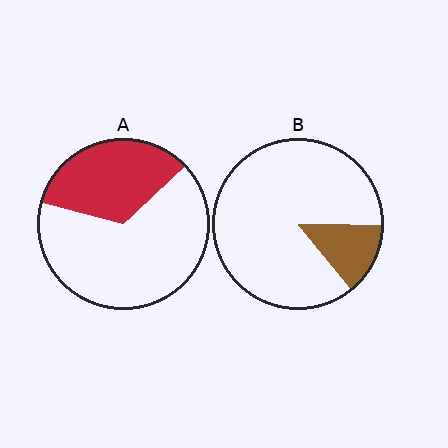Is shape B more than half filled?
No.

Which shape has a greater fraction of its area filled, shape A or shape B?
Shape A.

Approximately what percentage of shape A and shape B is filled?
A is approximately 35% and B is approximately 15%.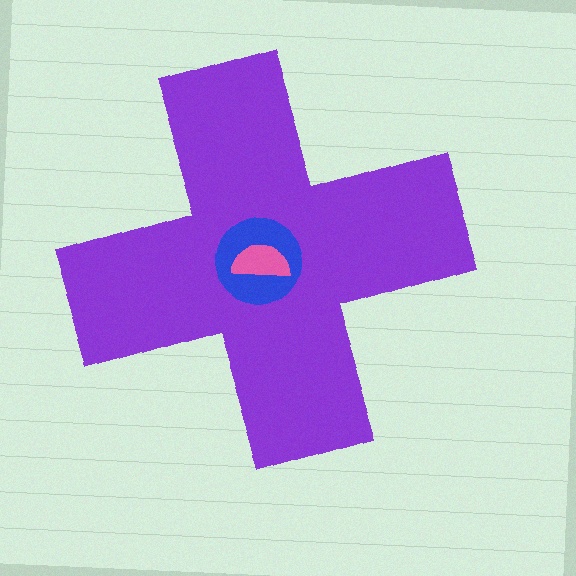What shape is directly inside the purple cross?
The blue circle.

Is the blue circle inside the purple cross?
Yes.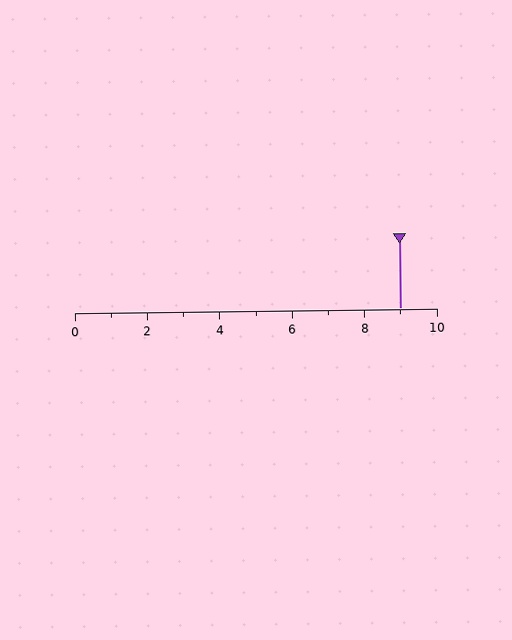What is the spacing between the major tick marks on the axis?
The major ticks are spaced 2 apart.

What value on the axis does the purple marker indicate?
The marker indicates approximately 9.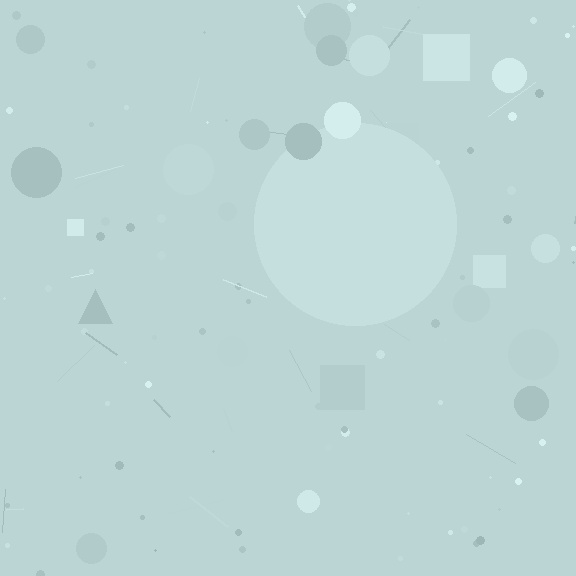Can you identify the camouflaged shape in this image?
The camouflaged shape is a circle.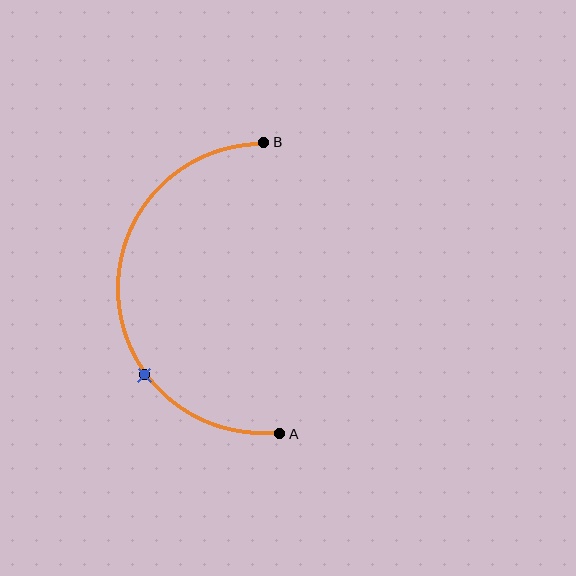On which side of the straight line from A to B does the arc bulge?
The arc bulges to the left of the straight line connecting A and B.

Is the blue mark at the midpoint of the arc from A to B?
No. The blue mark lies on the arc but is closer to endpoint A. The arc midpoint would be at the point on the curve equidistant along the arc from both A and B.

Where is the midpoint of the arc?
The arc midpoint is the point on the curve farthest from the straight line joining A and B. It sits to the left of that line.